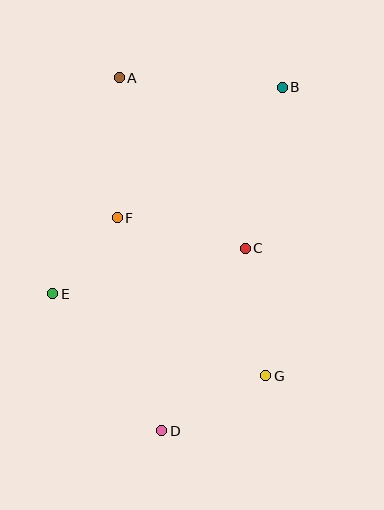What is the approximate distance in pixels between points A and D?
The distance between A and D is approximately 355 pixels.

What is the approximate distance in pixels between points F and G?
The distance between F and G is approximately 217 pixels.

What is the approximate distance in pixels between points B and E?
The distance between B and E is approximately 309 pixels.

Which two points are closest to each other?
Points E and F are closest to each other.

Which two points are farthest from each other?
Points B and D are farthest from each other.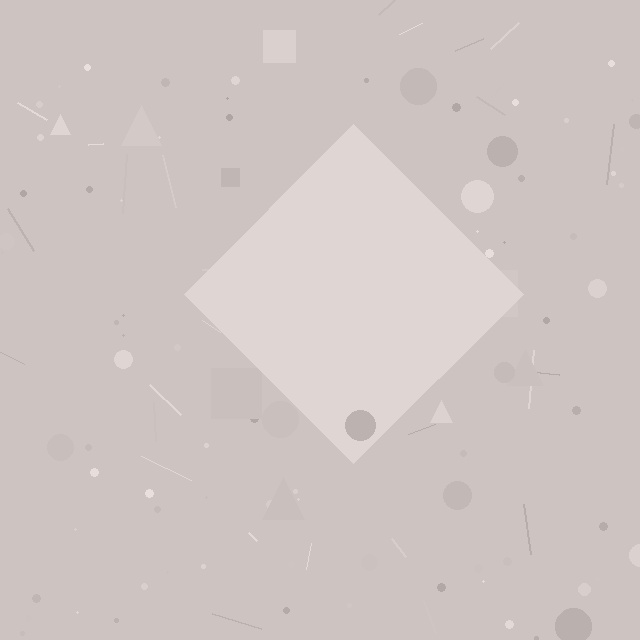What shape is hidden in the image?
A diamond is hidden in the image.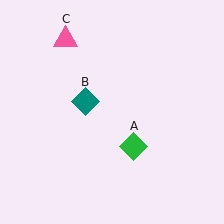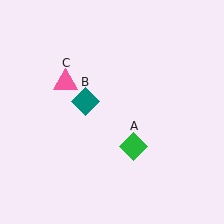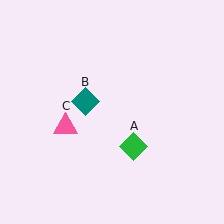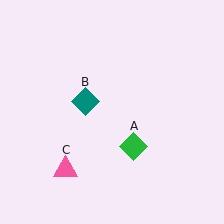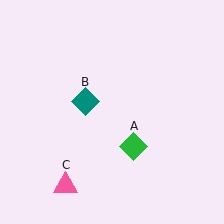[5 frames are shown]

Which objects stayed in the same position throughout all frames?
Green diamond (object A) and teal diamond (object B) remained stationary.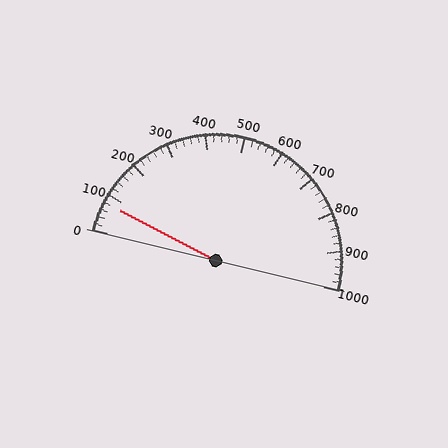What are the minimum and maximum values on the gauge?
The gauge ranges from 0 to 1000.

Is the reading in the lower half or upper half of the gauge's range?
The reading is in the lower half of the range (0 to 1000).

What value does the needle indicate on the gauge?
The needle indicates approximately 80.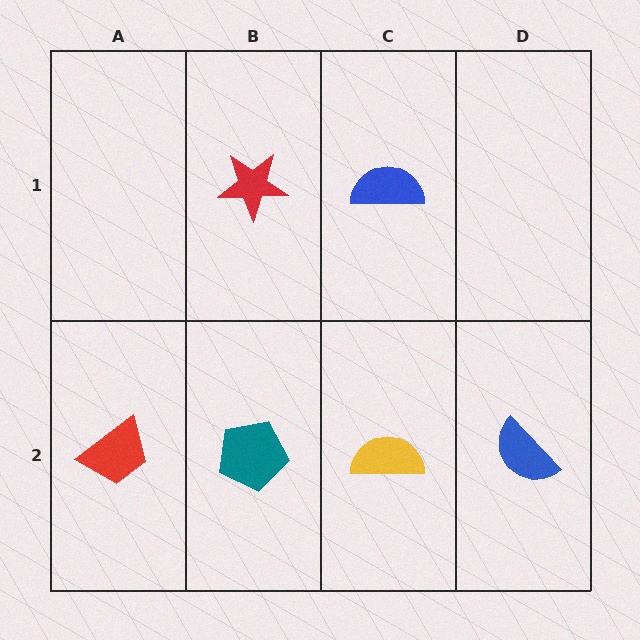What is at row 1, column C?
A blue semicircle.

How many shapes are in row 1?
2 shapes.